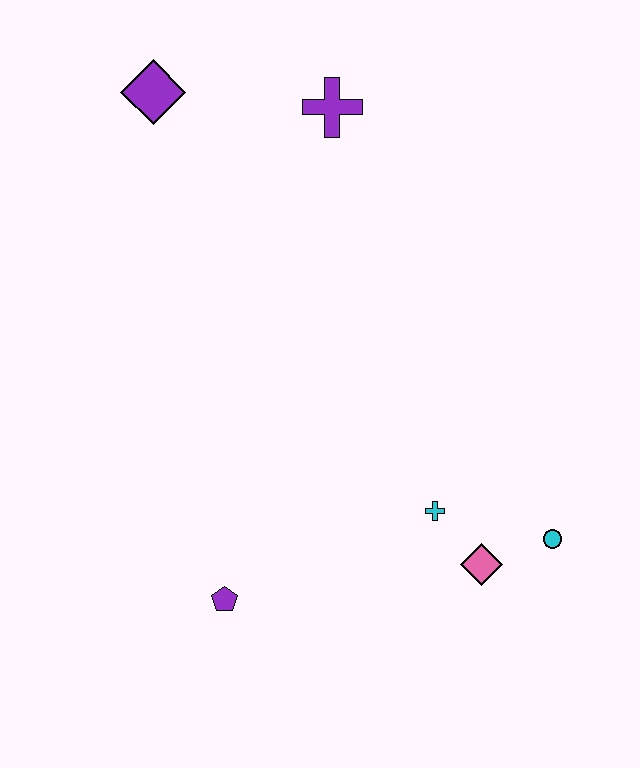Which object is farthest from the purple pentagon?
The purple diamond is farthest from the purple pentagon.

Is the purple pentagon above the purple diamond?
No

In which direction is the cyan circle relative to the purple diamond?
The cyan circle is below the purple diamond.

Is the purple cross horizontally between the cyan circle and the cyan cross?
No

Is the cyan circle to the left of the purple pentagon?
No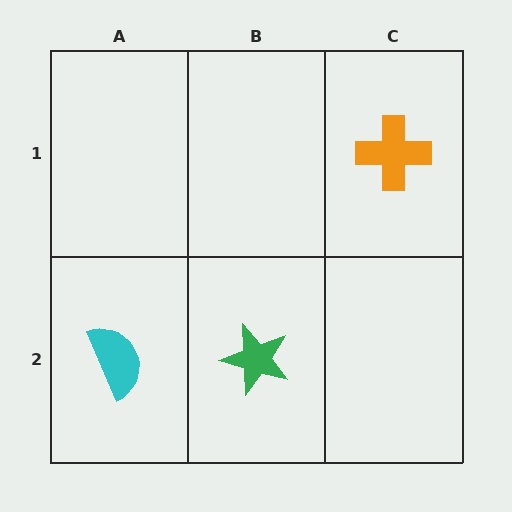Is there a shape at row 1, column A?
No, that cell is empty.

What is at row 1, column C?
An orange cross.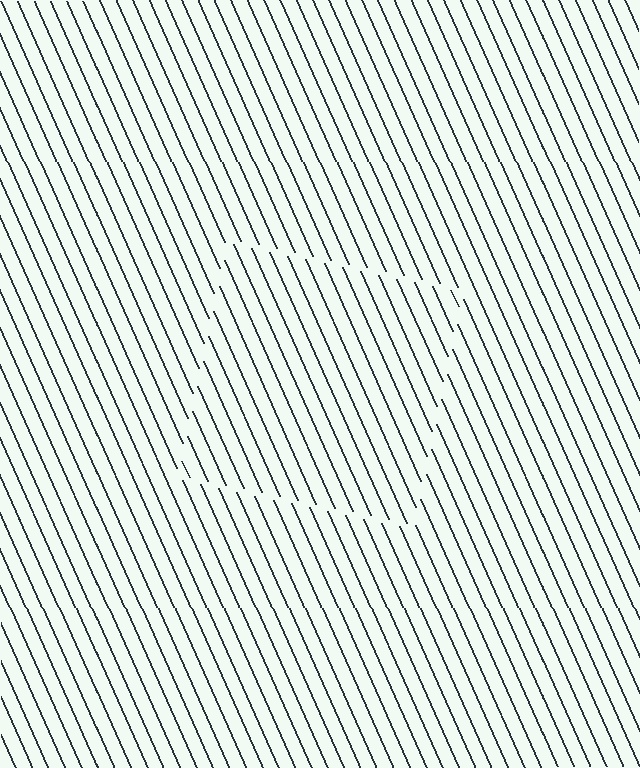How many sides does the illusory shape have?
4 sides — the line-ends trace a square.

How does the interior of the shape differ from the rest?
The interior of the shape contains the same grating, shifted by half a period — the contour is defined by the phase discontinuity where line-ends from the inner and outer gratings abut.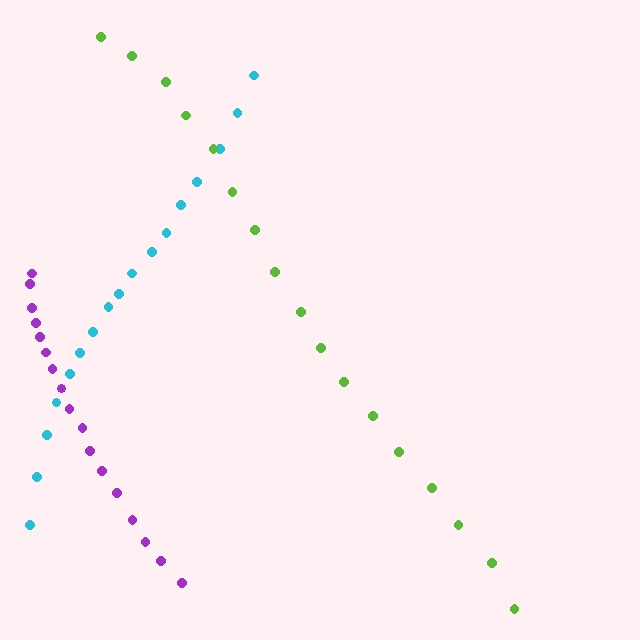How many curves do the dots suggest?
There are 3 distinct paths.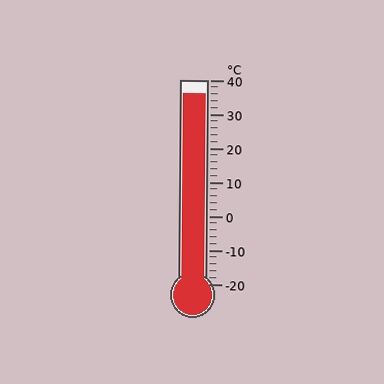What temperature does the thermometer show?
The thermometer shows approximately 36°C.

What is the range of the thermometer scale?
The thermometer scale ranges from -20°C to 40°C.